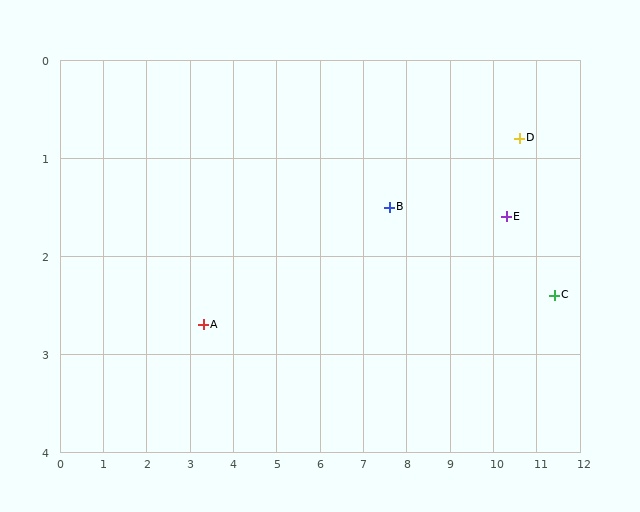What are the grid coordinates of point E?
Point E is at approximately (10.3, 1.6).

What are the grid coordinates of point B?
Point B is at approximately (7.6, 1.5).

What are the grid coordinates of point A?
Point A is at approximately (3.3, 2.7).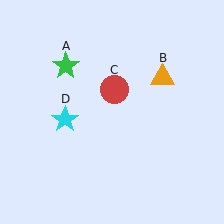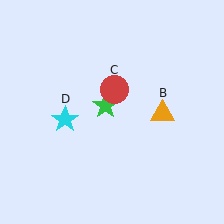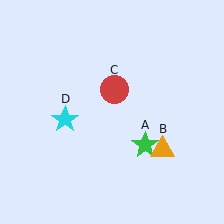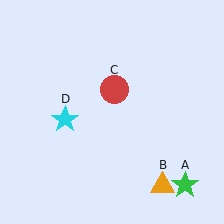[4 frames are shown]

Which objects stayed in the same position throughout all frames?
Red circle (object C) and cyan star (object D) remained stationary.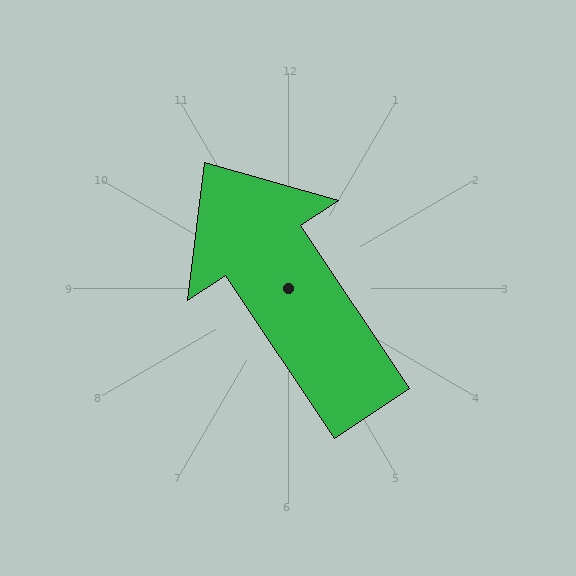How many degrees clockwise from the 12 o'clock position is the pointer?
Approximately 326 degrees.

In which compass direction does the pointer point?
Northwest.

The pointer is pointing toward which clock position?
Roughly 11 o'clock.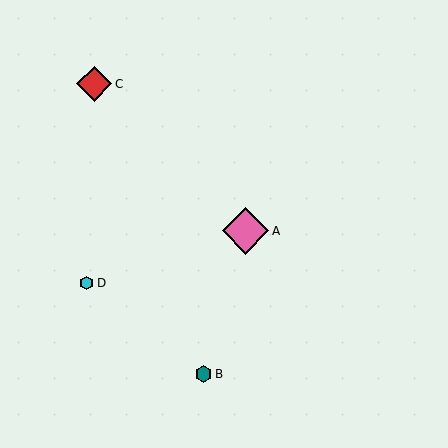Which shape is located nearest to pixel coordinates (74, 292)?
The cyan hexagon (labeled D) at (87, 283) is nearest to that location.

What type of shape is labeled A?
Shape A is a pink diamond.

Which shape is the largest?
The pink diamond (labeled A) is the largest.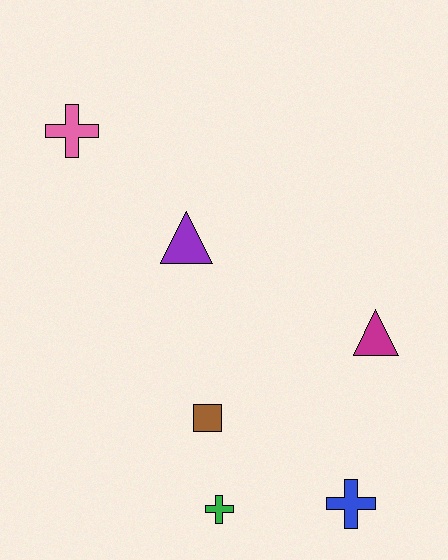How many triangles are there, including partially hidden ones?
There are 2 triangles.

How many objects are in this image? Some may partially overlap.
There are 6 objects.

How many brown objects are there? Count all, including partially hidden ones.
There is 1 brown object.